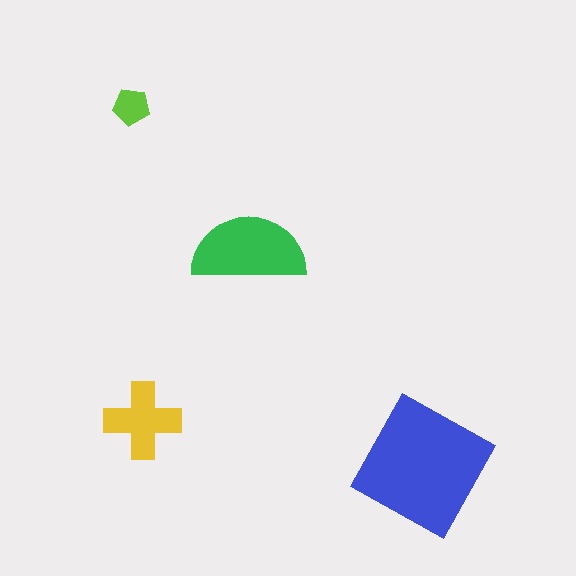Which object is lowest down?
The blue square is bottommost.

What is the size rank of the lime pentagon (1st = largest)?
4th.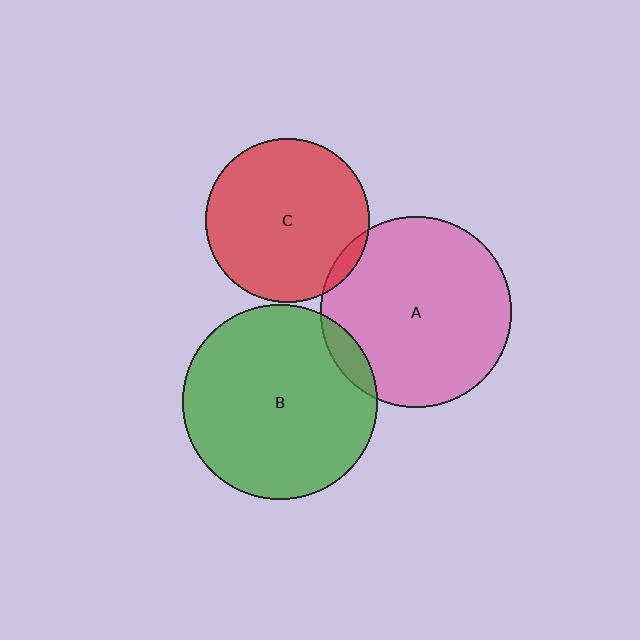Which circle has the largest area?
Circle B (green).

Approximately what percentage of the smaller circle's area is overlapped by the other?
Approximately 5%.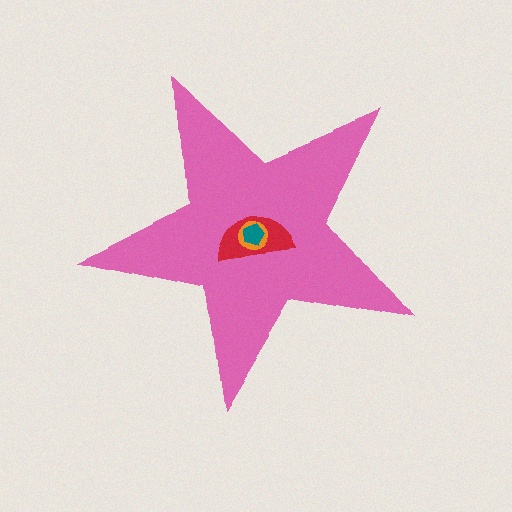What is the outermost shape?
The pink star.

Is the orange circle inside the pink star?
Yes.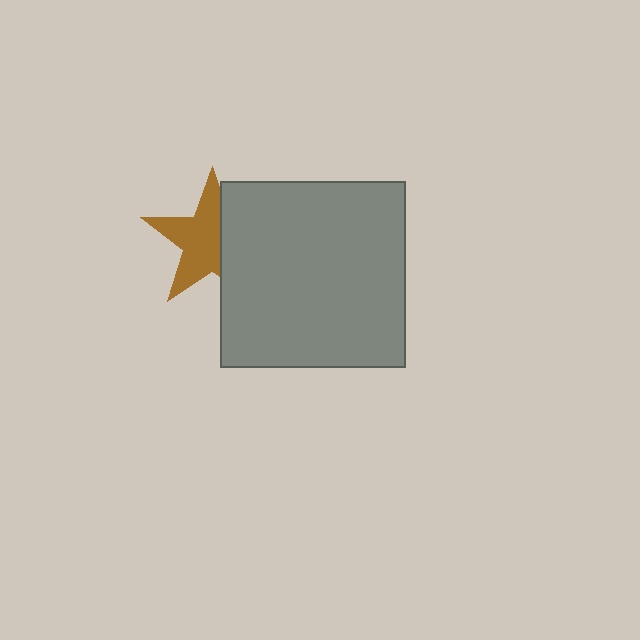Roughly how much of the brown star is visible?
About half of it is visible (roughly 61%).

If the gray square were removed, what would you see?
You would see the complete brown star.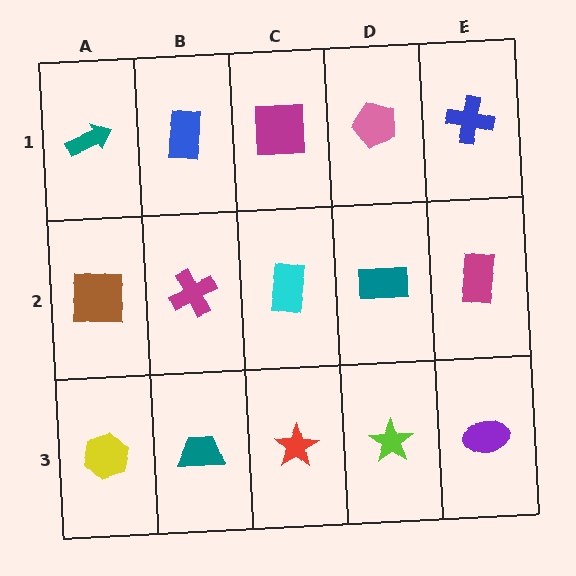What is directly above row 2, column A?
A teal arrow.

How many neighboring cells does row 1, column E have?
2.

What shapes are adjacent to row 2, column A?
A teal arrow (row 1, column A), a yellow hexagon (row 3, column A), a magenta cross (row 2, column B).